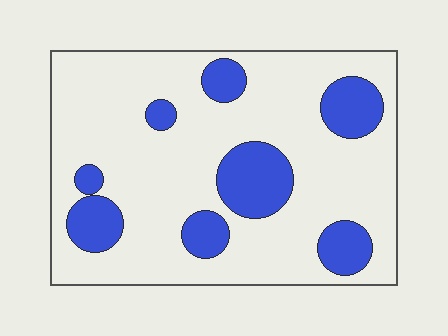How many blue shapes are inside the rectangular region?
8.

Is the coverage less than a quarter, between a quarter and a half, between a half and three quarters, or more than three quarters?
Less than a quarter.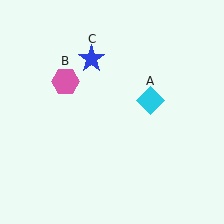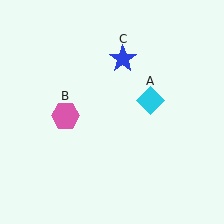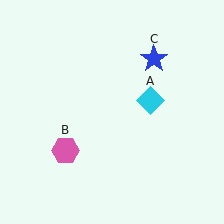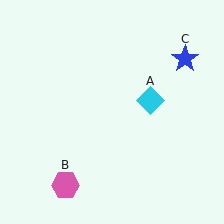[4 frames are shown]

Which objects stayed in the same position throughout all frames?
Cyan diamond (object A) remained stationary.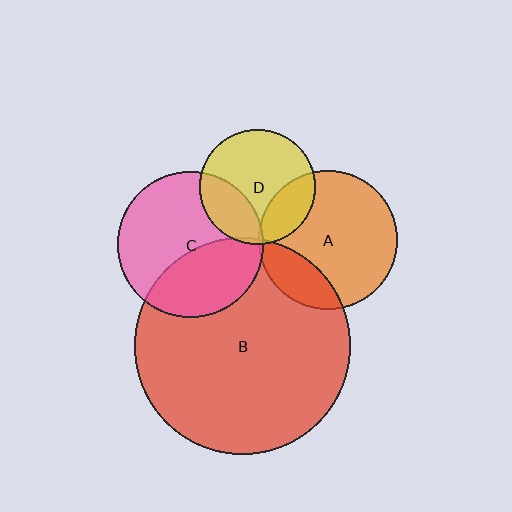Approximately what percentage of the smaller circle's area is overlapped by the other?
Approximately 5%.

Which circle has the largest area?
Circle B (red).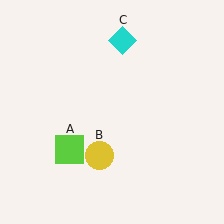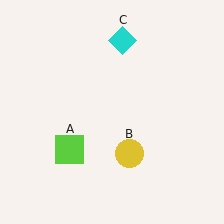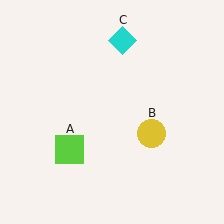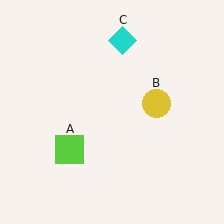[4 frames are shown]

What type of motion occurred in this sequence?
The yellow circle (object B) rotated counterclockwise around the center of the scene.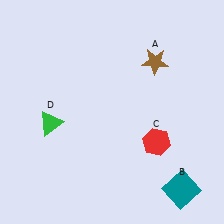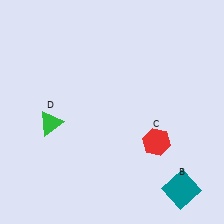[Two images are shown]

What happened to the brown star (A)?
The brown star (A) was removed in Image 2. It was in the top-right area of Image 1.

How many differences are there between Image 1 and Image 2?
There is 1 difference between the two images.